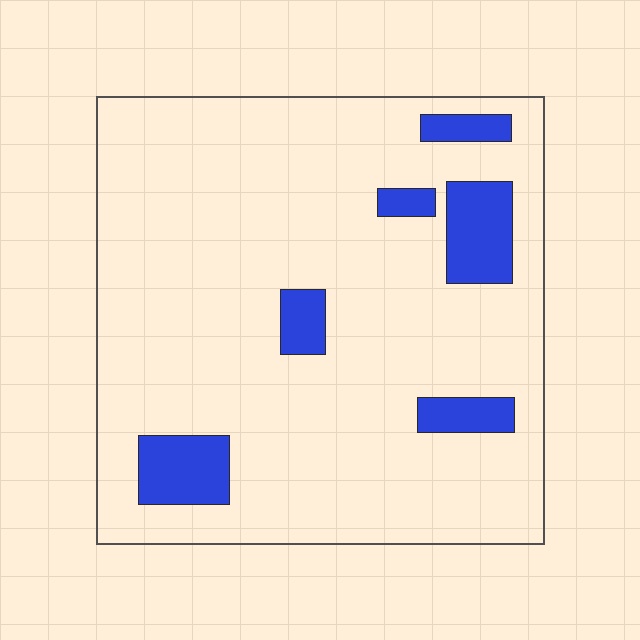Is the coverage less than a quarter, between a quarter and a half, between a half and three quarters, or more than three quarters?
Less than a quarter.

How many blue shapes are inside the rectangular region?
6.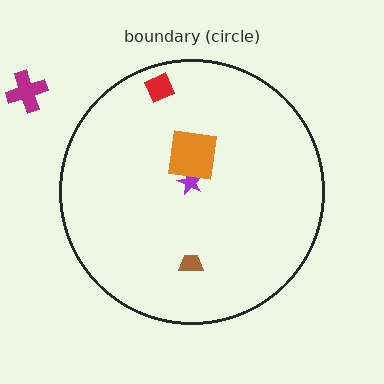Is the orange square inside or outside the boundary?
Inside.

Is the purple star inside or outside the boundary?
Inside.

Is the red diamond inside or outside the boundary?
Inside.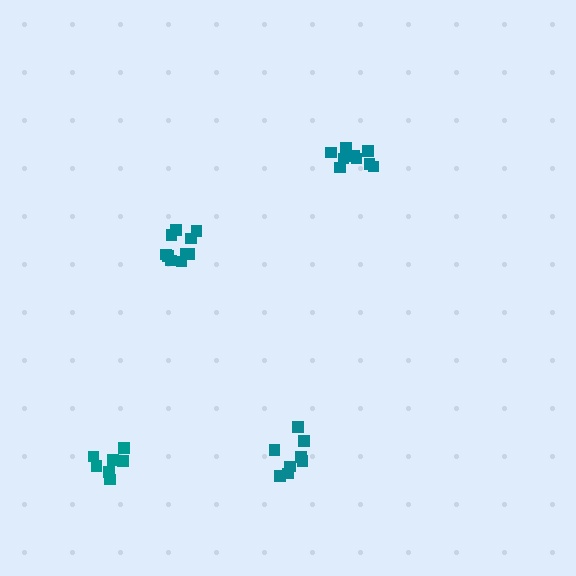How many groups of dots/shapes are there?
There are 4 groups.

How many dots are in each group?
Group 1: 10 dots, Group 2: 7 dots, Group 3: 10 dots, Group 4: 8 dots (35 total).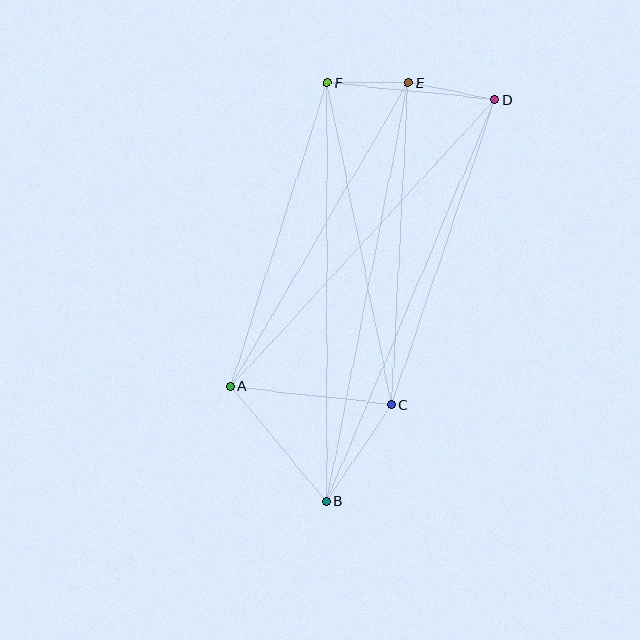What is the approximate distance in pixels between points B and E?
The distance between B and E is approximately 427 pixels.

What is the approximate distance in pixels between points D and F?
The distance between D and F is approximately 169 pixels.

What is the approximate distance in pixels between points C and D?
The distance between C and D is approximately 322 pixels.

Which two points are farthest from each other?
Points B and D are farthest from each other.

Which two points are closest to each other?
Points E and F are closest to each other.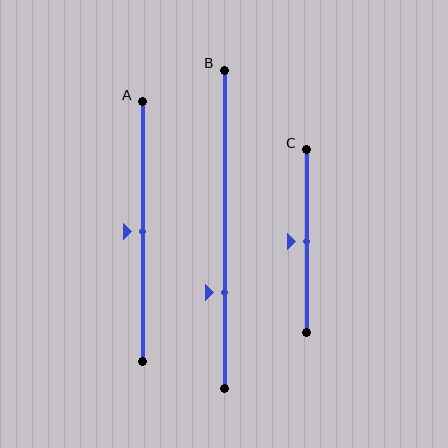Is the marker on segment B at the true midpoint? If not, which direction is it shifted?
No, the marker on segment B is shifted downward by about 20% of the segment length.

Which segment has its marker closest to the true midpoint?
Segment A has its marker closest to the true midpoint.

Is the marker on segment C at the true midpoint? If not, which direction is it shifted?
Yes, the marker on segment C is at the true midpoint.